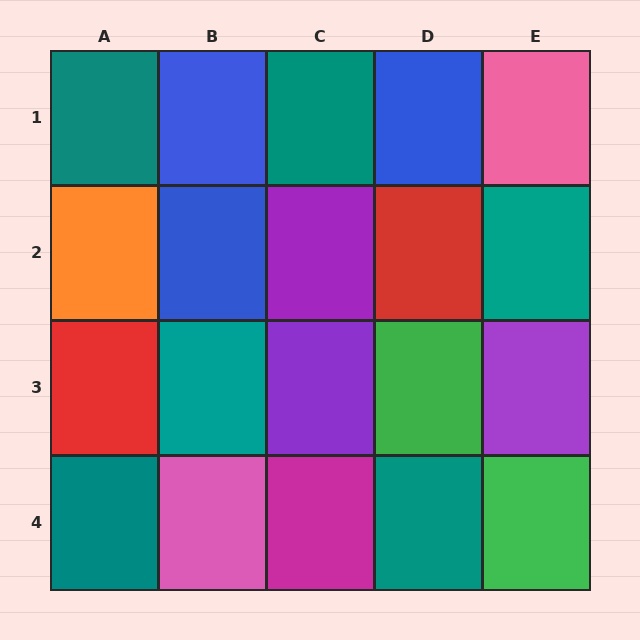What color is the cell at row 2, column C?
Purple.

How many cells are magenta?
1 cell is magenta.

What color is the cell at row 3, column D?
Green.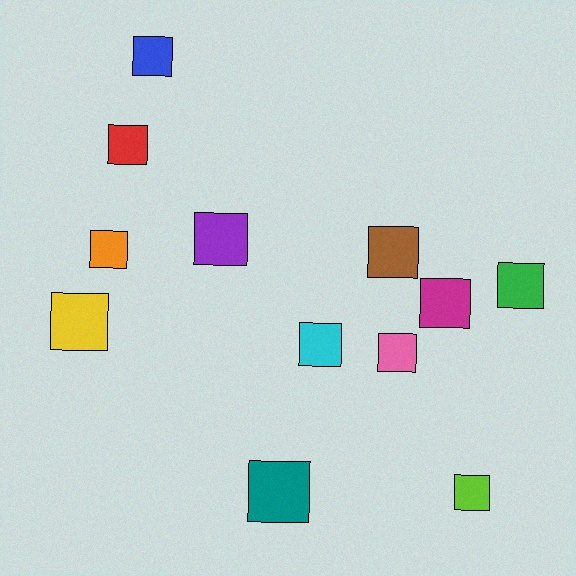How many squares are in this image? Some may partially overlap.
There are 12 squares.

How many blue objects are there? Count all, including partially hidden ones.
There is 1 blue object.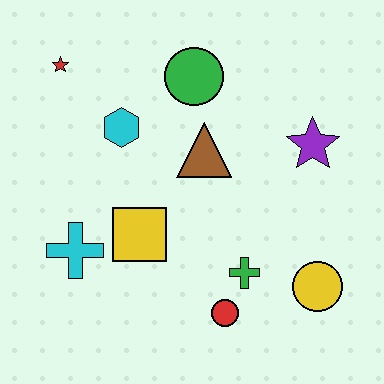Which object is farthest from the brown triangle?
The yellow circle is farthest from the brown triangle.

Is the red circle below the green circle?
Yes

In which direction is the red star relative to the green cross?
The red star is above the green cross.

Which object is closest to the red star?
The cyan hexagon is closest to the red star.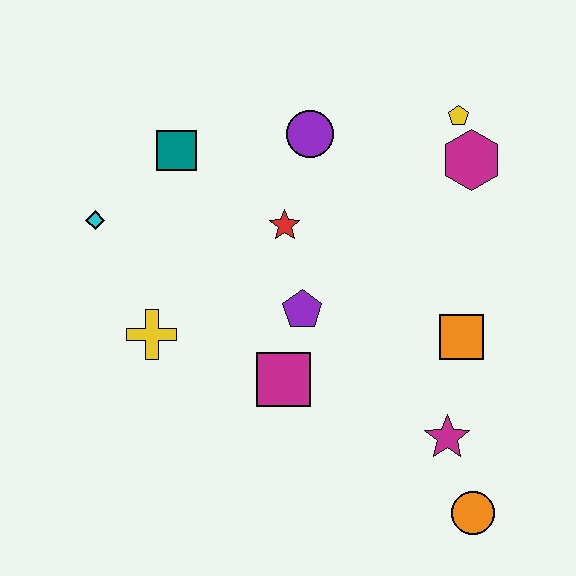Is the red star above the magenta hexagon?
No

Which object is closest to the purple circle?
The red star is closest to the purple circle.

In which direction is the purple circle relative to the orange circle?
The purple circle is above the orange circle.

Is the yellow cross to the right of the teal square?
No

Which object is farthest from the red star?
The orange circle is farthest from the red star.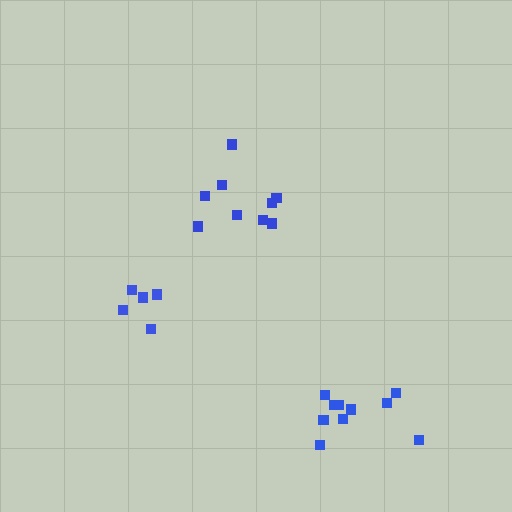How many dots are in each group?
Group 1: 9 dots, Group 2: 5 dots, Group 3: 10 dots (24 total).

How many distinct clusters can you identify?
There are 3 distinct clusters.